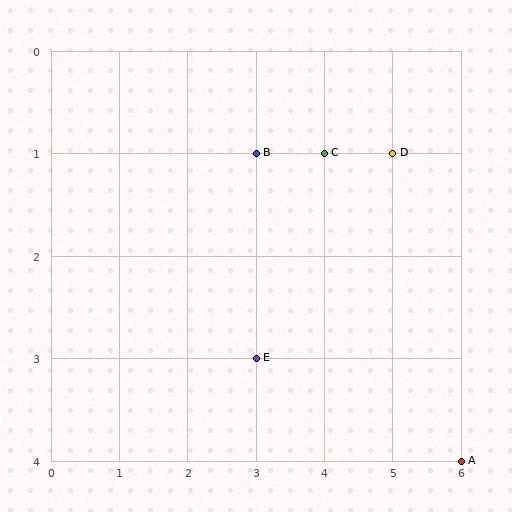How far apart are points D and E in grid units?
Points D and E are 2 columns and 2 rows apart (about 2.8 grid units diagonally).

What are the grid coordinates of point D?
Point D is at grid coordinates (5, 1).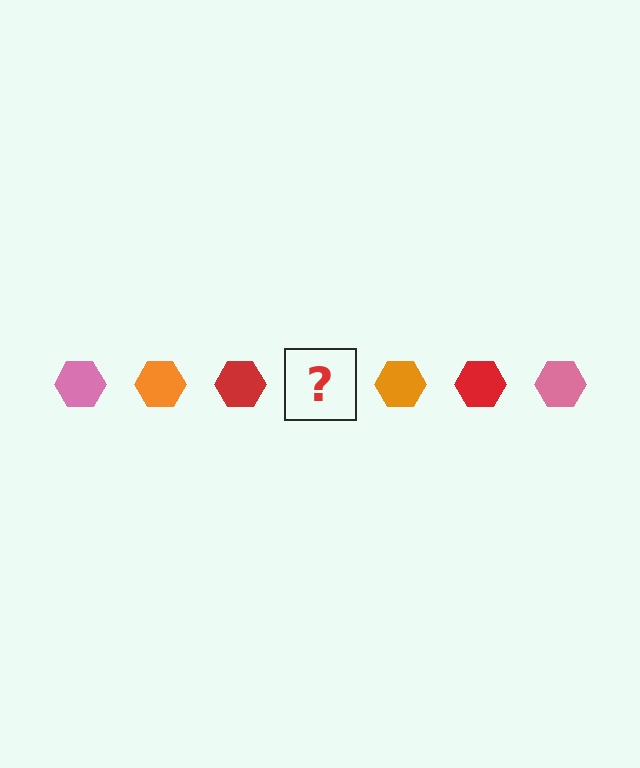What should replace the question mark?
The question mark should be replaced with a pink hexagon.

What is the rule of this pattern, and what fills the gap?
The rule is that the pattern cycles through pink, orange, red hexagons. The gap should be filled with a pink hexagon.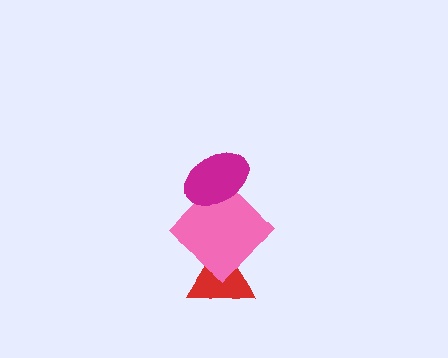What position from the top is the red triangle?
The red triangle is 3rd from the top.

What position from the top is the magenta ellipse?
The magenta ellipse is 1st from the top.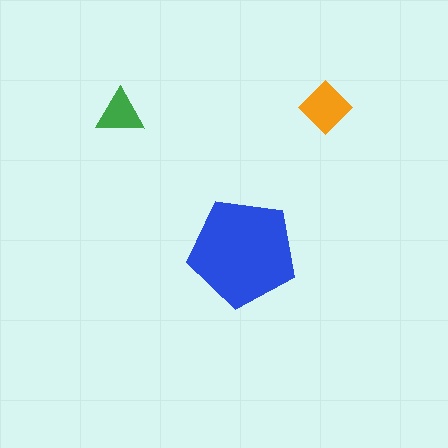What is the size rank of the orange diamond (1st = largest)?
2nd.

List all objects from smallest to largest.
The green triangle, the orange diamond, the blue pentagon.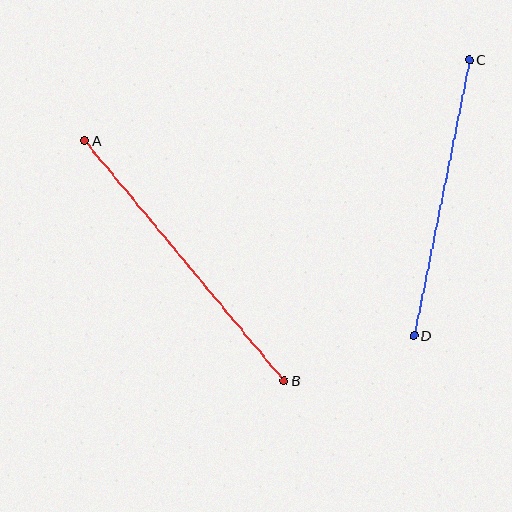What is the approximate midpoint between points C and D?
The midpoint is at approximately (442, 197) pixels.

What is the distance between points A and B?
The distance is approximately 312 pixels.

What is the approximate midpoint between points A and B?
The midpoint is at approximately (184, 261) pixels.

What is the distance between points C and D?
The distance is approximately 282 pixels.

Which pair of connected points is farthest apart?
Points A and B are farthest apart.